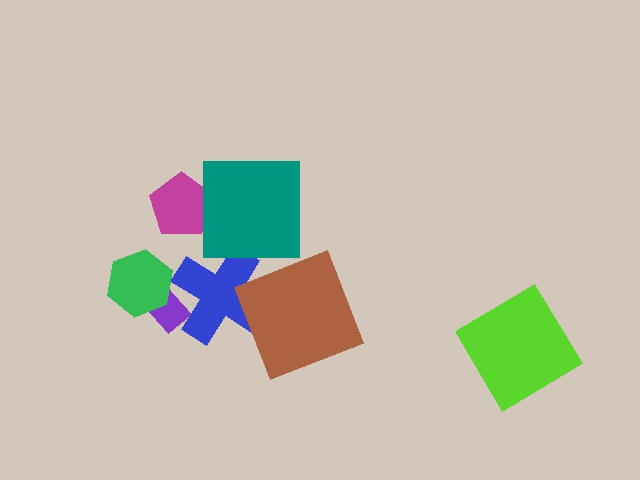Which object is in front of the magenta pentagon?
The teal square is in front of the magenta pentagon.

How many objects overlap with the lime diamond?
0 objects overlap with the lime diamond.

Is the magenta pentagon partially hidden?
Yes, it is partially covered by another shape.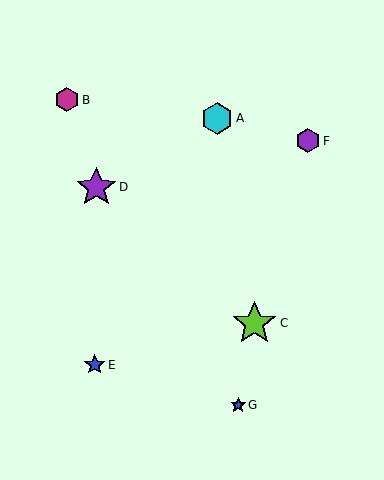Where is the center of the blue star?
The center of the blue star is at (238, 405).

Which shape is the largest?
The lime star (labeled C) is the largest.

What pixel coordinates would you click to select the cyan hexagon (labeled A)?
Click at (217, 118) to select the cyan hexagon A.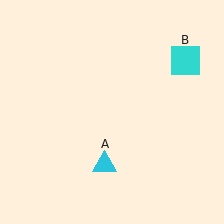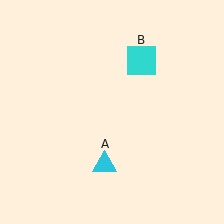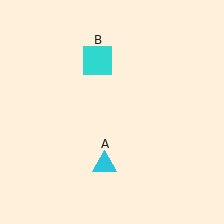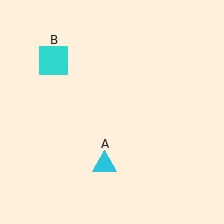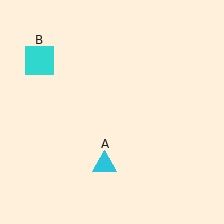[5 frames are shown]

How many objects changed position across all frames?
1 object changed position: cyan square (object B).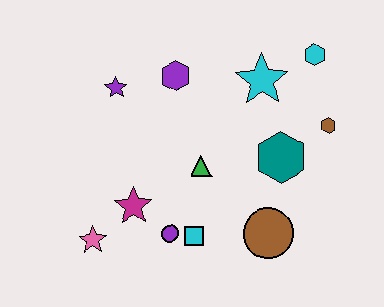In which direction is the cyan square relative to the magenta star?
The cyan square is to the right of the magenta star.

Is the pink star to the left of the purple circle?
Yes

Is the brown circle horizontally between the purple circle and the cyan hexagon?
Yes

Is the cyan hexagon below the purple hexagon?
No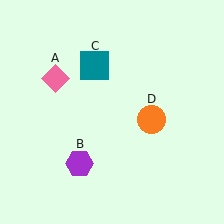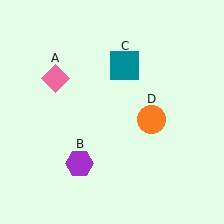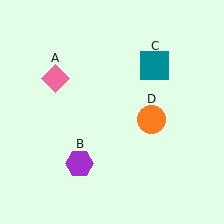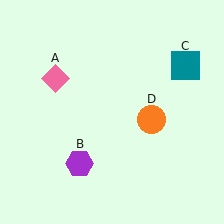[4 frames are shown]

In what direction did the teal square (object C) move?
The teal square (object C) moved right.